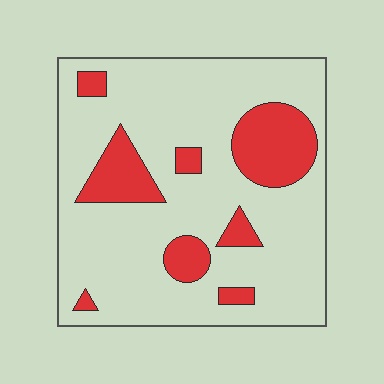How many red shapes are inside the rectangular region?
8.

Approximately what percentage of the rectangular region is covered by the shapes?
Approximately 20%.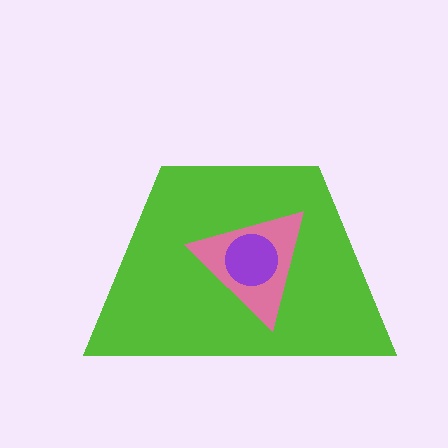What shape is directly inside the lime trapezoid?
The pink triangle.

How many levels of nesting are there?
3.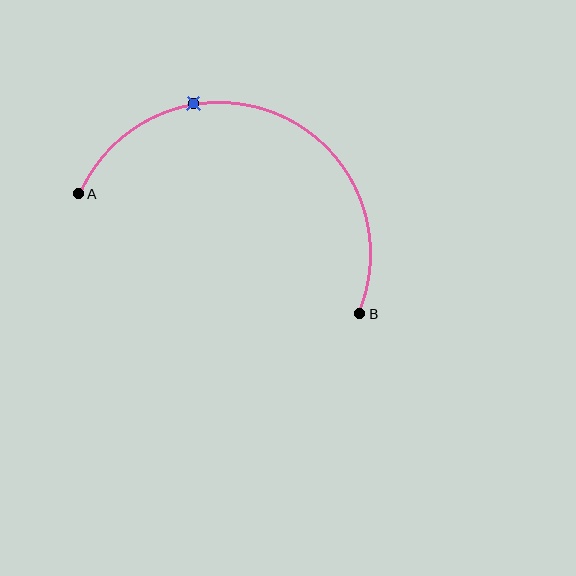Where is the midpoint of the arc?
The arc midpoint is the point on the curve farthest from the straight line joining A and B. It sits above that line.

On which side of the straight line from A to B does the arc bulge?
The arc bulges above the straight line connecting A and B.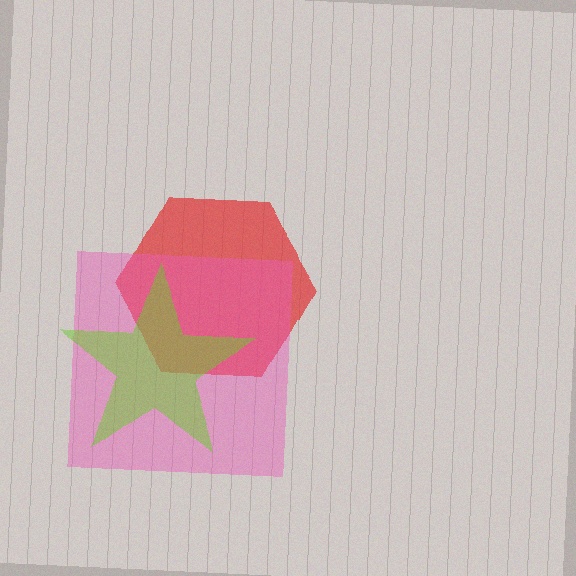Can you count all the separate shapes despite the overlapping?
Yes, there are 3 separate shapes.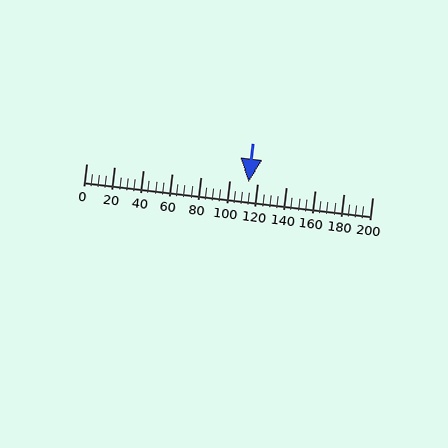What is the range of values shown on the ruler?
The ruler shows values from 0 to 200.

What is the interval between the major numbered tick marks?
The major tick marks are spaced 20 units apart.